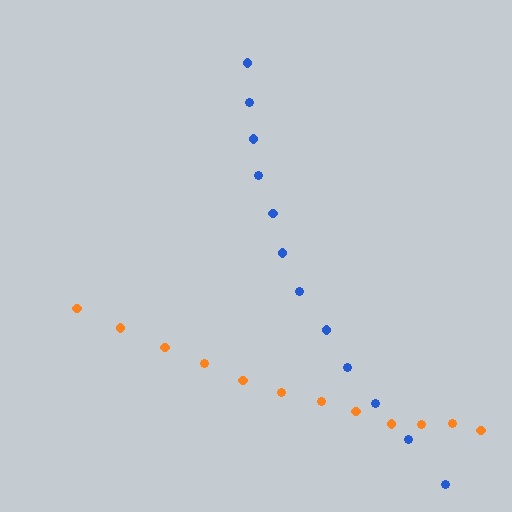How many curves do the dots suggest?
There are 2 distinct paths.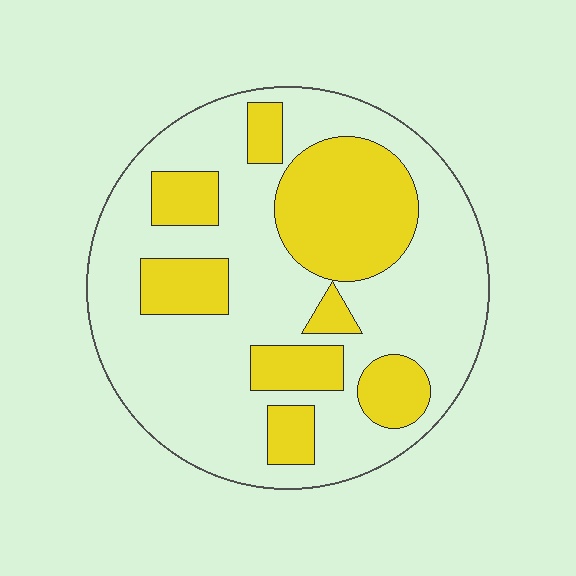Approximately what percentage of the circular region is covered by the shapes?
Approximately 30%.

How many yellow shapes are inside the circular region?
8.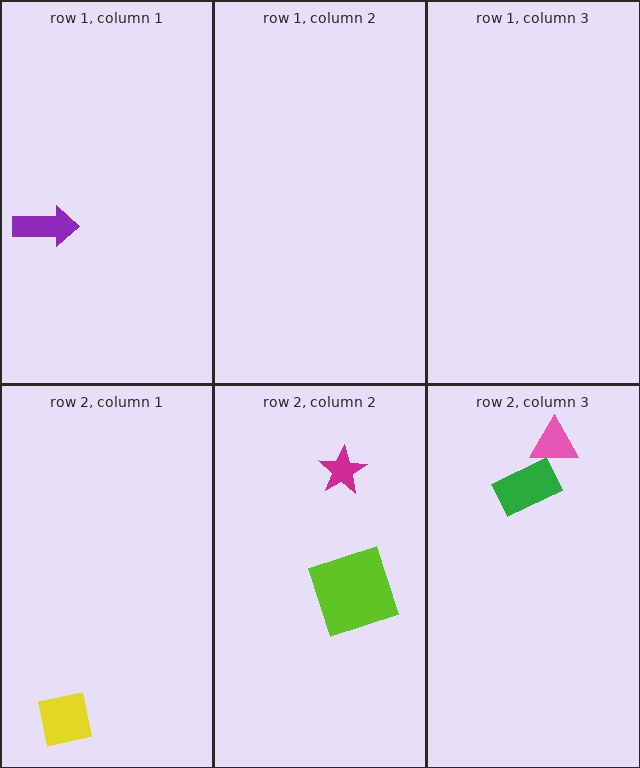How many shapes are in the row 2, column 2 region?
2.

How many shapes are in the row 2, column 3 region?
2.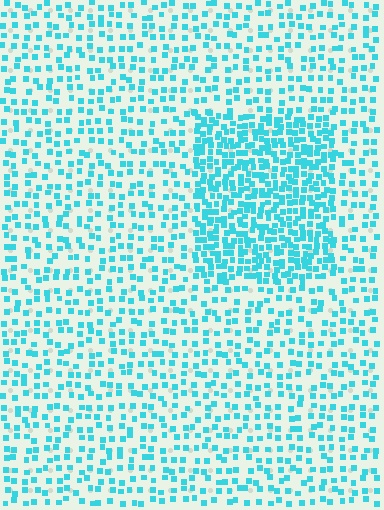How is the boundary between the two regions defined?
The boundary is defined by a change in element density (approximately 2.2x ratio). All elements are the same color, size, and shape.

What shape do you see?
I see a rectangle.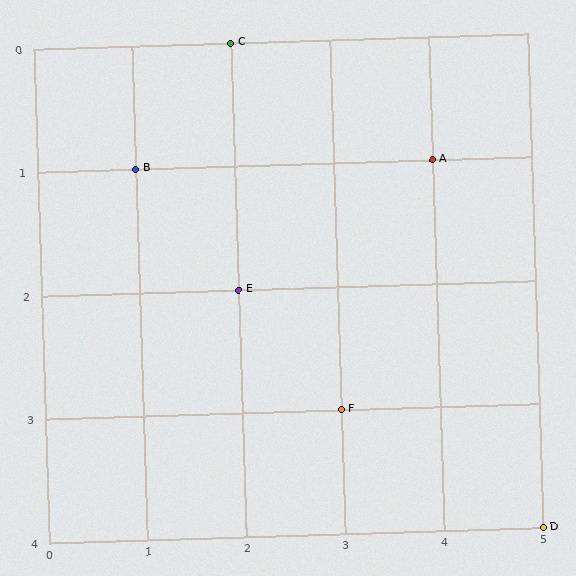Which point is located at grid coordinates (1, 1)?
Point B is at (1, 1).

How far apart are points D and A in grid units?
Points D and A are 1 column and 3 rows apart (about 3.2 grid units diagonally).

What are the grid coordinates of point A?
Point A is at grid coordinates (4, 1).